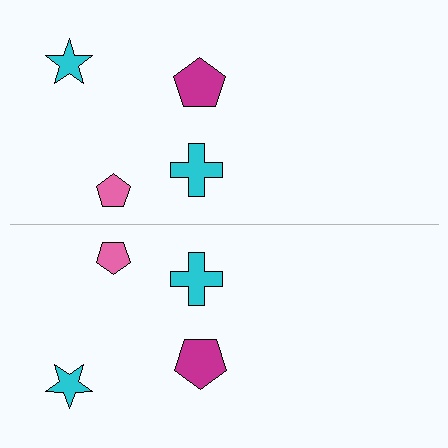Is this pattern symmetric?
Yes, this pattern has bilateral (reflection) symmetry.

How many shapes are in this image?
There are 8 shapes in this image.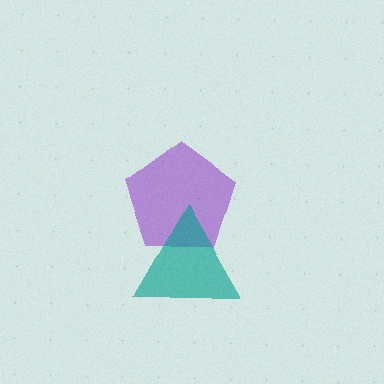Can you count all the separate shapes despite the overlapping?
Yes, there are 2 separate shapes.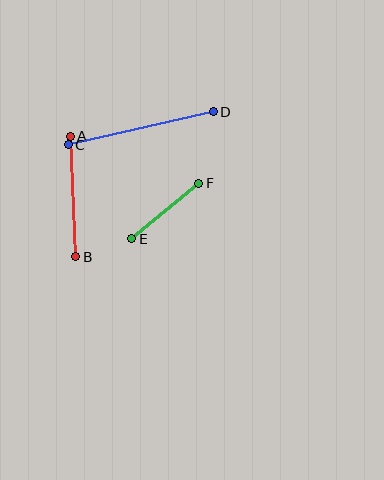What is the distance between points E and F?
The distance is approximately 87 pixels.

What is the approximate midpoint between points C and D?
The midpoint is at approximately (141, 128) pixels.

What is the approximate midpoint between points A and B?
The midpoint is at approximately (73, 196) pixels.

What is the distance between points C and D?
The distance is approximately 149 pixels.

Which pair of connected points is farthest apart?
Points C and D are farthest apart.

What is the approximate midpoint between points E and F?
The midpoint is at approximately (165, 211) pixels.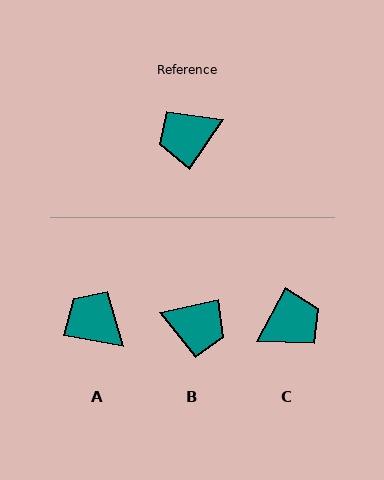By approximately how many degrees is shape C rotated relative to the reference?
Approximately 174 degrees clockwise.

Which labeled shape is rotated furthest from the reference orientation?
C, about 174 degrees away.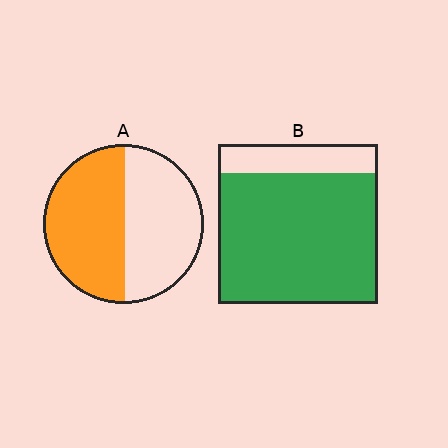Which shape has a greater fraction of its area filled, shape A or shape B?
Shape B.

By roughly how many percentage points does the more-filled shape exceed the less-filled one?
By roughly 30 percentage points (B over A).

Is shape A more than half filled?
Roughly half.